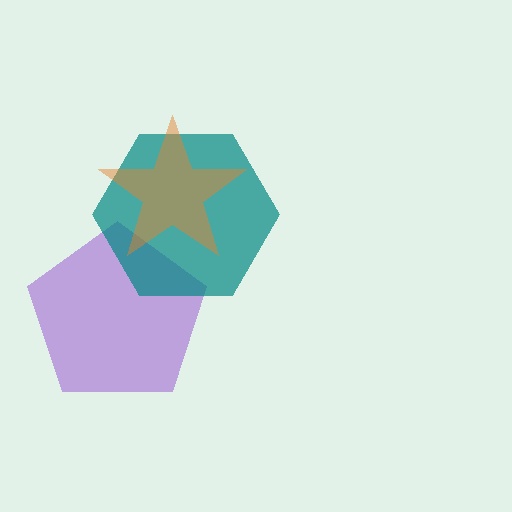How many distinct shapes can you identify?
There are 3 distinct shapes: a purple pentagon, a teal hexagon, an orange star.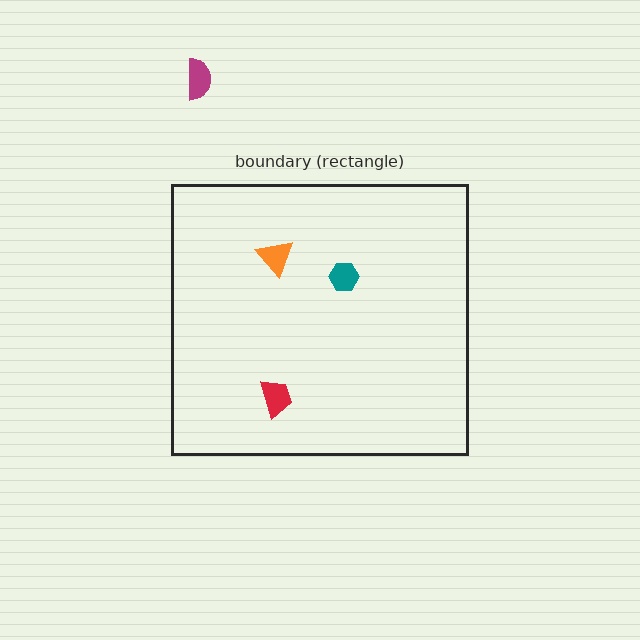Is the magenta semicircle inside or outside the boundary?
Outside.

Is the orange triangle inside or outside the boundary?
Inside.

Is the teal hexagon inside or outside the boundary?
Inside.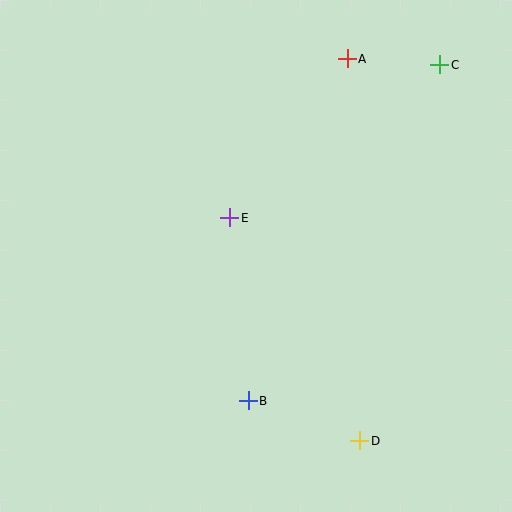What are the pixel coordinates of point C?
Point C is at (440, 65).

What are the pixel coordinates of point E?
Point E is at (230, 218).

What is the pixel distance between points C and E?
The distance between C and E is 260 pixels.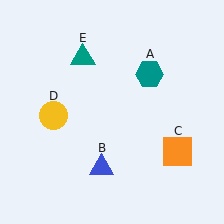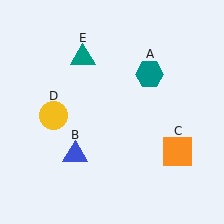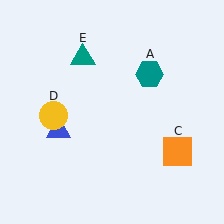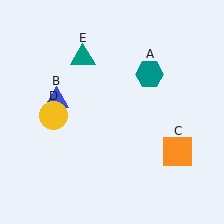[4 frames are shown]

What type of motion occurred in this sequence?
The blue triangle (object B) rotated clockwise around the center of the scene.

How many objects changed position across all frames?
1 object changed position: blue triangle (object B).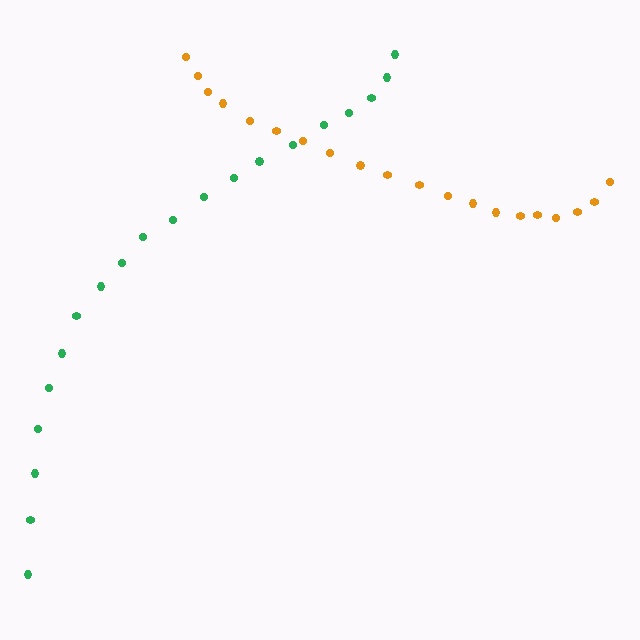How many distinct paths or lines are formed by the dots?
There are 2 distinct paths.